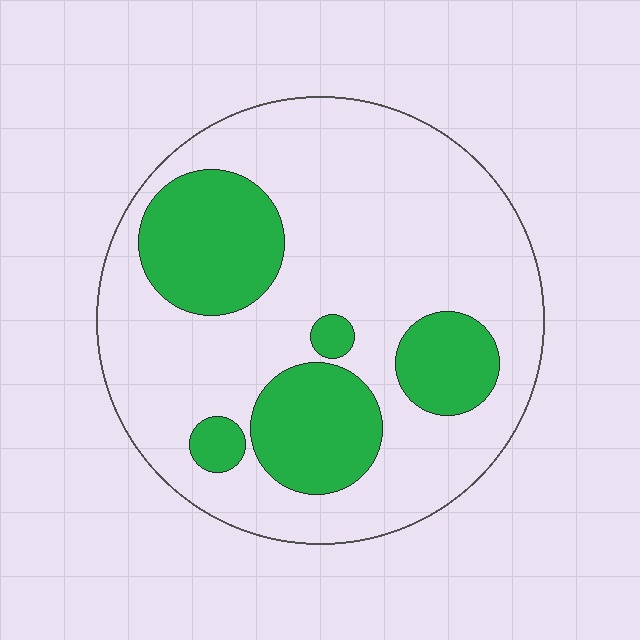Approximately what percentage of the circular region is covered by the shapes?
Approximately 30%.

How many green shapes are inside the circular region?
5.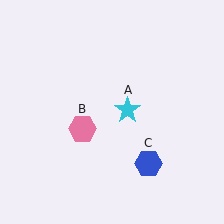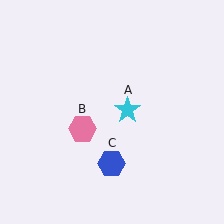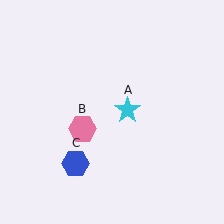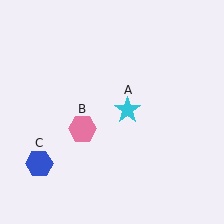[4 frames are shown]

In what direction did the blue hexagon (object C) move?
The blue hexagon (object C) moved left.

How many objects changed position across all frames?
1 object changed position: blue hexagon (object C).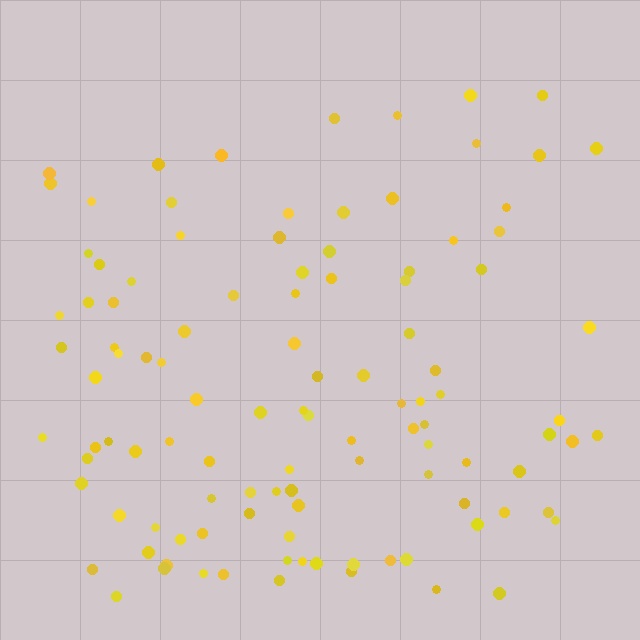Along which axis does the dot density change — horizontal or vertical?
Vertical.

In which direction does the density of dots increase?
From top to bottom, with the bottom side densest.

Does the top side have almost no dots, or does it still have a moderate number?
Still a moderate number, just noticeably fewer than the bottom.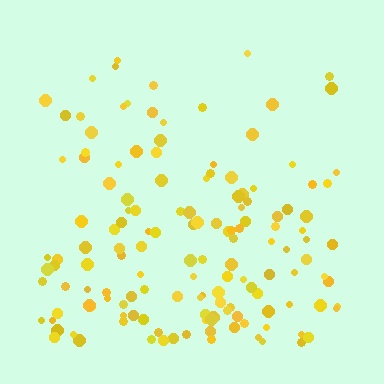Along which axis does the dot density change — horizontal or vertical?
Vertical.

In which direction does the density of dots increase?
From top to bottom, with the bottom side densest.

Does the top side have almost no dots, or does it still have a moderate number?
Still a moderate number, just noticeably fewer than the bottom.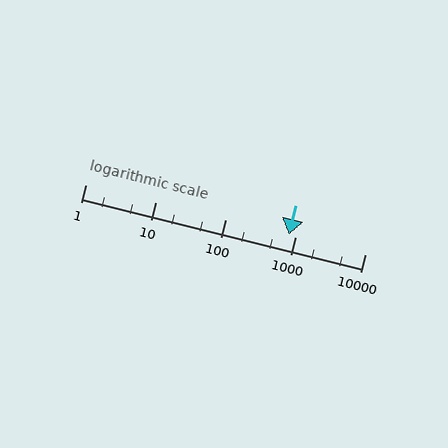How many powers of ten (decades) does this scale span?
The scale spans 4 decades, from 1 to 10000.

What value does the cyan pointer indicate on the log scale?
The pointer indicates approximately 800.